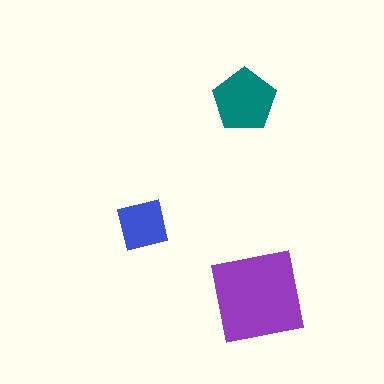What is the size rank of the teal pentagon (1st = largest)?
2nd.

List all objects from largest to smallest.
The purple square, the teal pentagon, the blue square.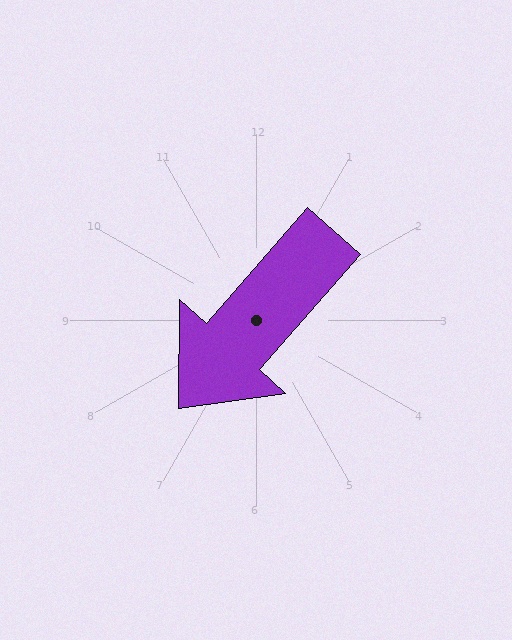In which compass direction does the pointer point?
Southwest.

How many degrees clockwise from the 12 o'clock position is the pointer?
Approximately 221 degrees.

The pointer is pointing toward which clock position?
Roughly 7 o'clock.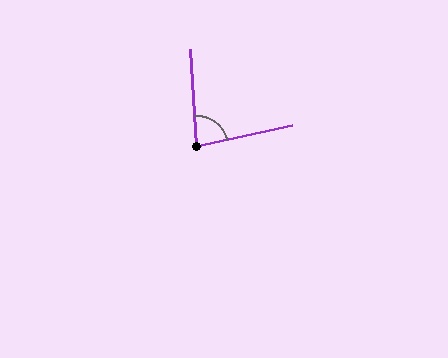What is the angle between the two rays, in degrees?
Approximately 81 degrees.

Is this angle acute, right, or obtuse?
It is acute.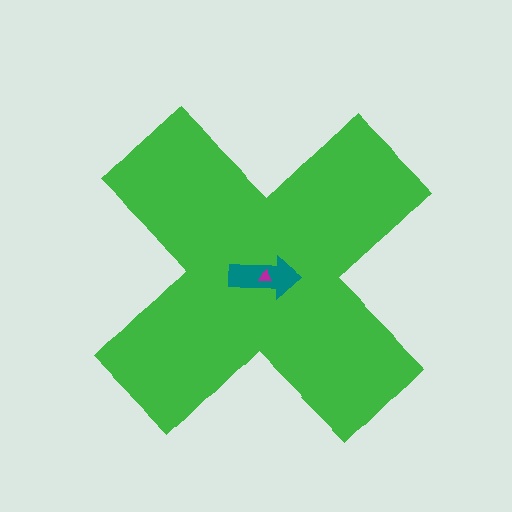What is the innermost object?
The magenta triangle.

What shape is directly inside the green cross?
The teal arrow.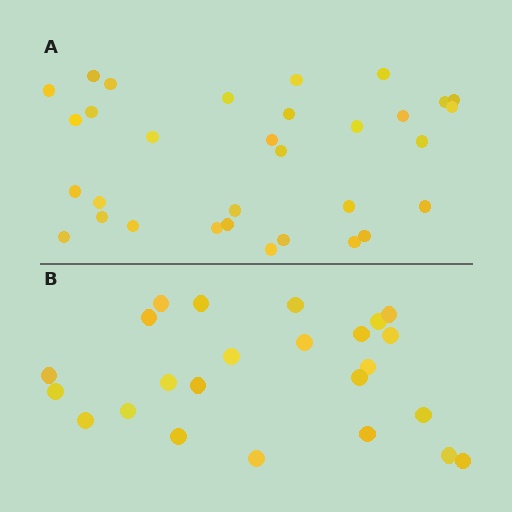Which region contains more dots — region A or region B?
Region A (the top region) has more dots.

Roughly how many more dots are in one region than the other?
Region A has roughly 8 or so more dots than region B.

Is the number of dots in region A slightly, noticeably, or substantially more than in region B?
Region A has noticeably more, but not dramatically so. The ratio is roughly 1.3 to 1.